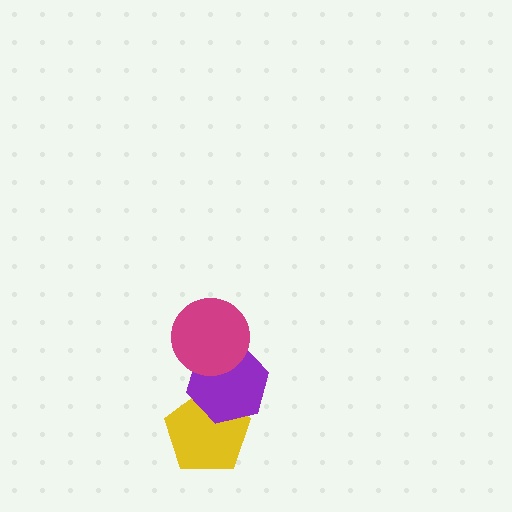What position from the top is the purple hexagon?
The purple hexagon is 2nd from the top.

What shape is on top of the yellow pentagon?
The purple hexagon is on top of the yellow pentagon.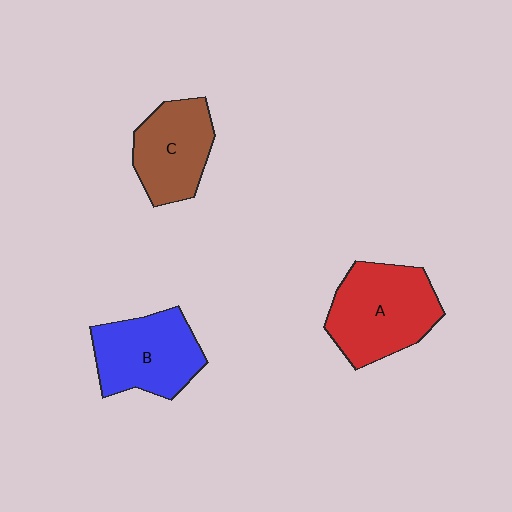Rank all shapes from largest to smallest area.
From largest to smallest: A (red), B (blue), C (brown).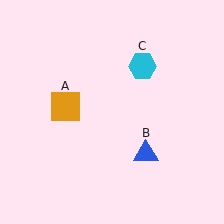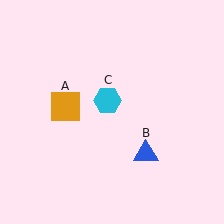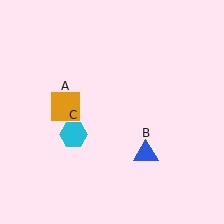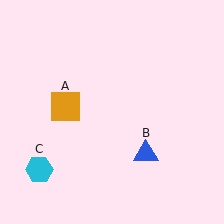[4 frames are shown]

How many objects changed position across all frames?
1 object changed position: cyan hexagon (object C).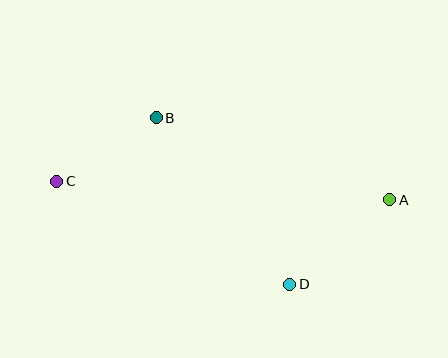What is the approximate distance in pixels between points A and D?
The distance between A and D is approximately 131 pixels.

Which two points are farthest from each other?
Points A and C are farthest from each other.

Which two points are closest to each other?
Points B and C are closest to each other.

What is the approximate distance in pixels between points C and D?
The distance between C and D is approximately 255 pixels.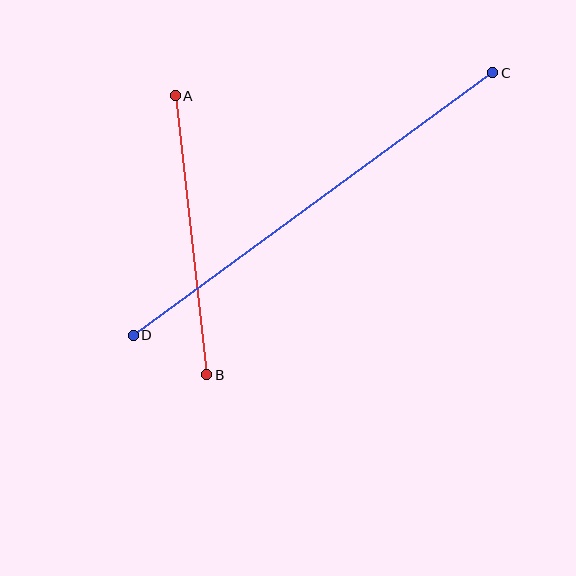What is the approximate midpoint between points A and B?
The midpoint is at approximately (191, 235) pixels.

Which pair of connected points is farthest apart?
Points C and D are farthest apart.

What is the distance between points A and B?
The distance is approximately 281 pixels.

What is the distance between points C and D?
The distance is approximately 446 pixels.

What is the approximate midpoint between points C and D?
The midpoint is at approximately (313, 204) pixels.